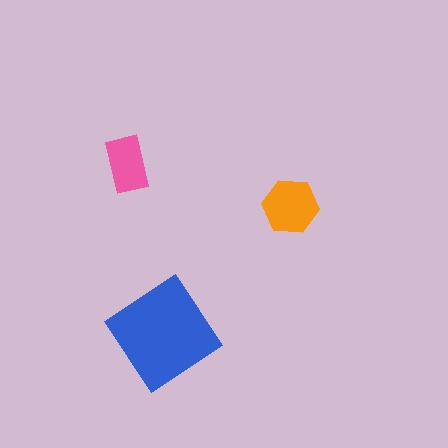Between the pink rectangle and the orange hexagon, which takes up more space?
The orange hexagon.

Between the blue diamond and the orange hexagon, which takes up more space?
The blue diamond.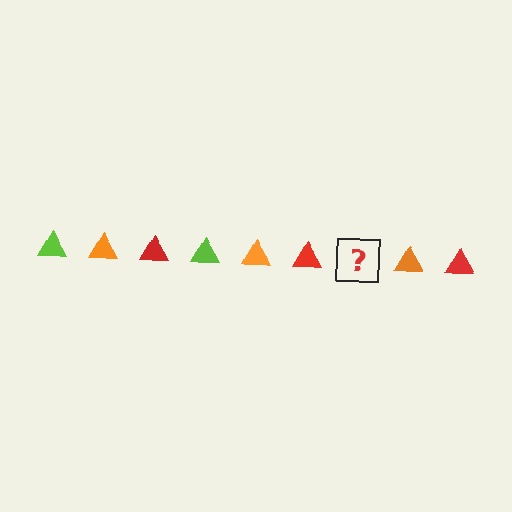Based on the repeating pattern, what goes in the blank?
The blank should be a lime triangle.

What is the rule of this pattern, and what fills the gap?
The rule is that the pattern cycles through lime, orange, red triangles. The gap should be filled with a lime triangle.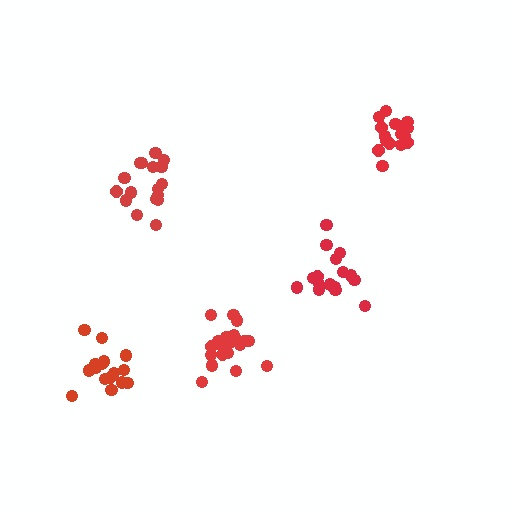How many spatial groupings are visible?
There are 5 spatial groupings.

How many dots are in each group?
Group 1: 16 dots, Group 2: 20 dots, Group 3: 17 dots, Group 4: 17 dots, Group 5: 15 dots (85 total).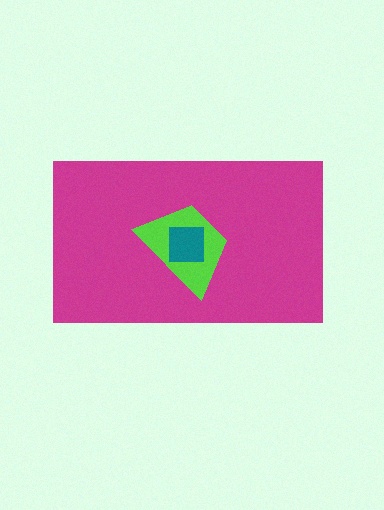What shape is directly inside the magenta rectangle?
The lime trapezoid.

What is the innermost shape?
The teal square.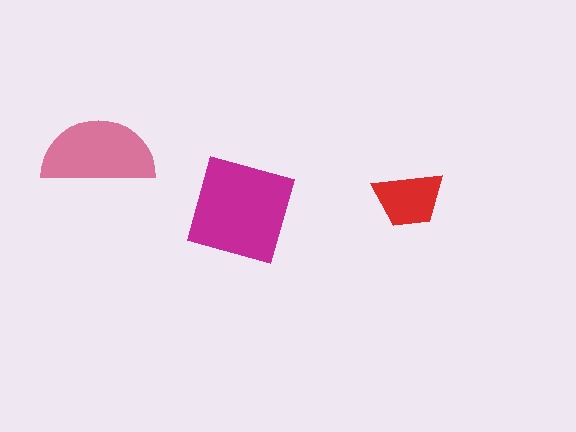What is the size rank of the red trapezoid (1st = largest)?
3rd.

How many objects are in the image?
There are 3 objects in the image.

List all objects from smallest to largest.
The red trapezoid, the pink semicircle, the magenta diamond.